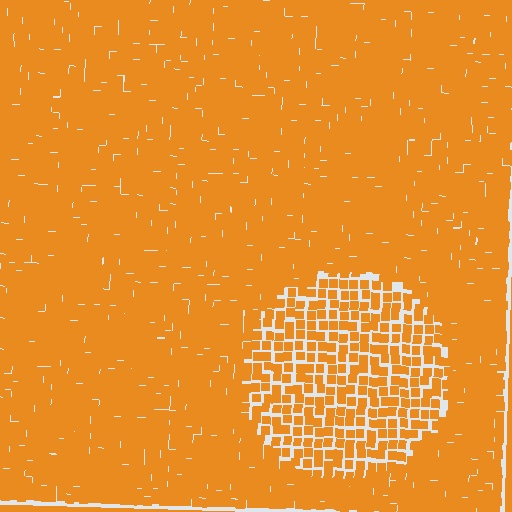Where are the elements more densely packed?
The elements are more densely packed outside the circle boundary.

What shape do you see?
I see a circle.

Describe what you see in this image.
The image contains small orange elements arranged at two different densities. A circle-shaped region is visible where the elements are less densely packed than the surrounding area.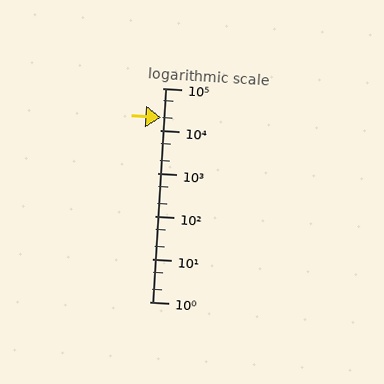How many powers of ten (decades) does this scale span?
The scale spans 5 decades, from 1 to 100000.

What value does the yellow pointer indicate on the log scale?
The pointer indicates approximately 20000.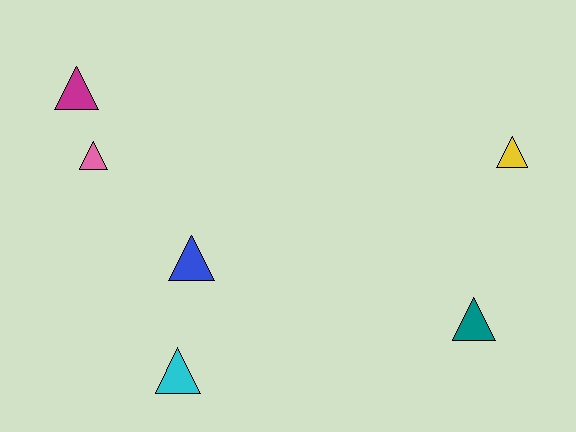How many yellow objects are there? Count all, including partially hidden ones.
There is 1 yellow object.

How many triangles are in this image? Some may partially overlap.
There are 6 triangles.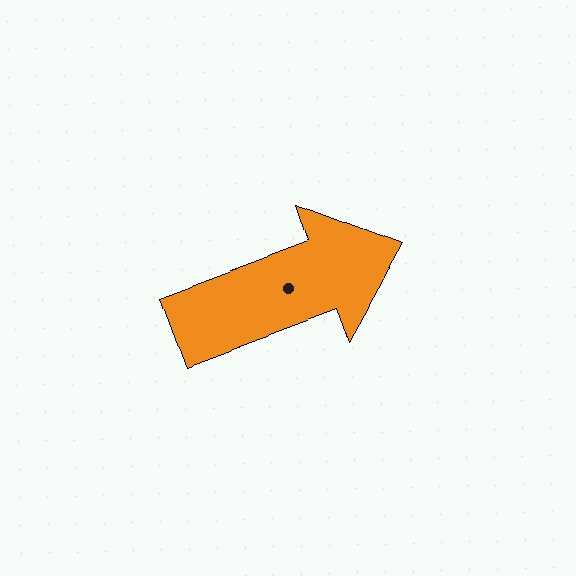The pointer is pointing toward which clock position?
Roughly 2 o'clock.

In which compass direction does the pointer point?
East.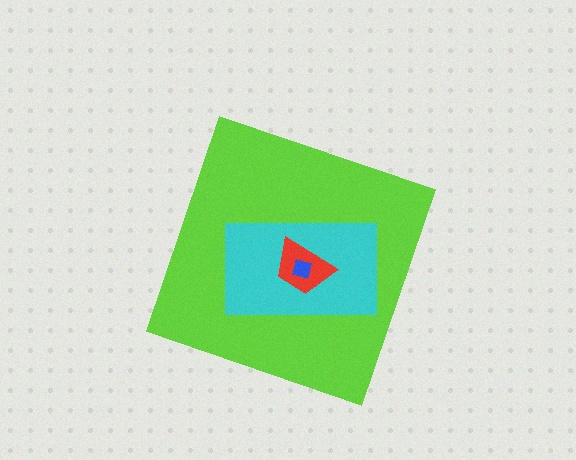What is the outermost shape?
The lime diamond.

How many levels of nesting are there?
4.